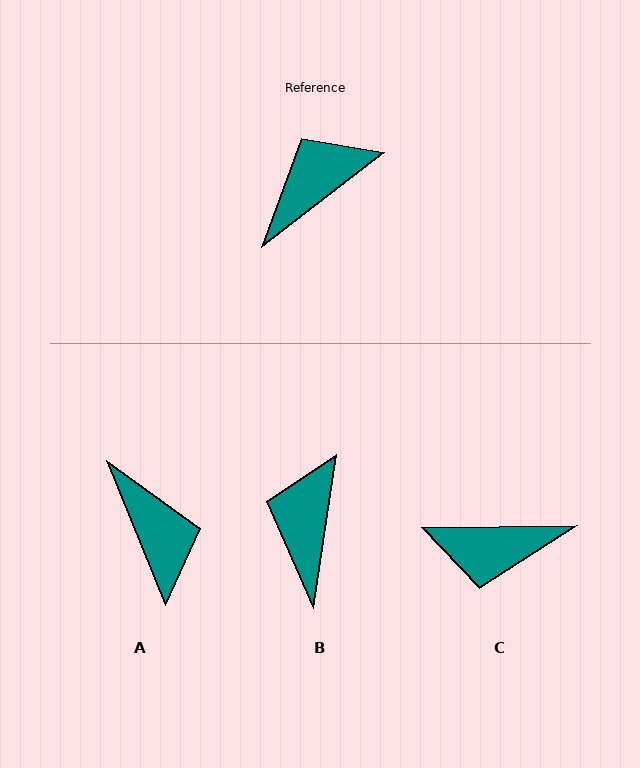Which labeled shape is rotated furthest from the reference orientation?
C, about 143 degrees away.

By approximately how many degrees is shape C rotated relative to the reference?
Approximately 143 degrees counter-clockwise.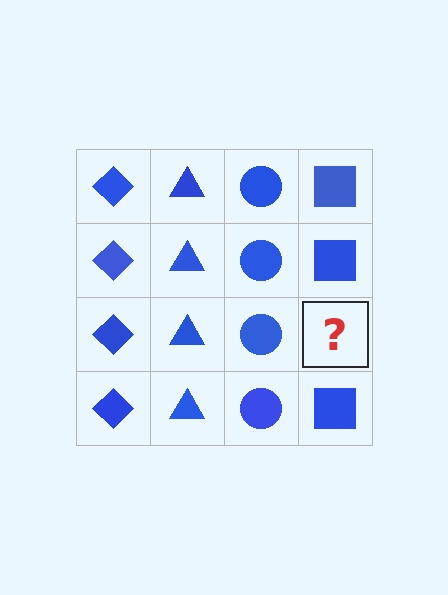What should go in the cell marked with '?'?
The missing cell should contain a blue square.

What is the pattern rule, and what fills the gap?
The rule is that each column has a consistent shape. The gap should be filled with a blue square.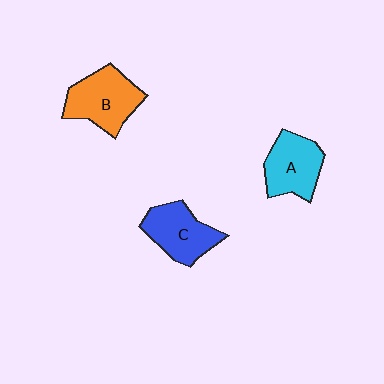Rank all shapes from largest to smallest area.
From largest to smallest: B (orange), C (blue), A (cyan).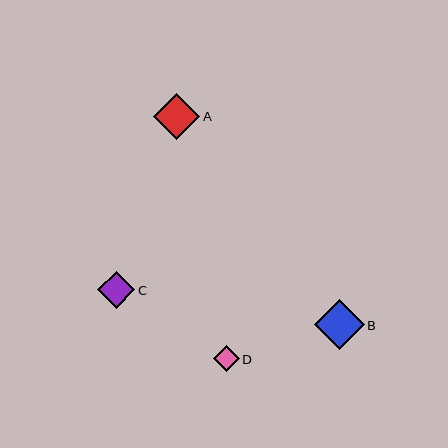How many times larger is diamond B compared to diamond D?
Diamond B is approximately 1.9 times the size of diamond D.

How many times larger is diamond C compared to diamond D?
Diamond C is approximately 1.4 times the size of diamond D.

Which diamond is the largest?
Diamond B is the largest with a size of approximately 49 pixels.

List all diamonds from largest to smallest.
From largest to smallest: B, A, C, D.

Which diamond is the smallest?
Diamond D is the smallest with a size of approximately 26 pixels.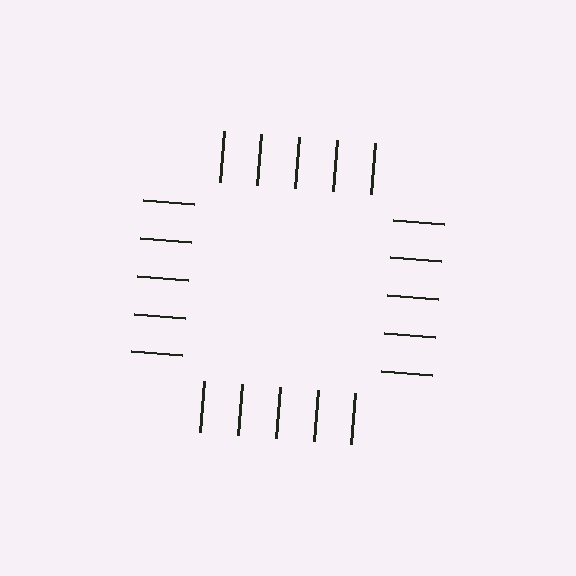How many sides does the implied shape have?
4 sides — the line-ends trace a square.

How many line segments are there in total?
20 — 5 along each of the 4 edges.